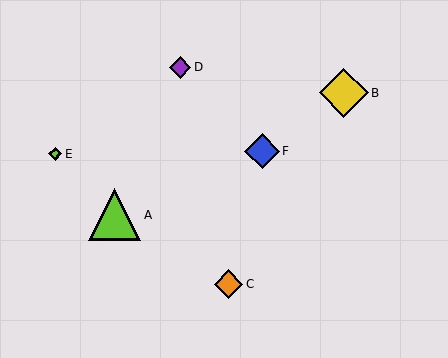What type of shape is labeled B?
Shape B is a yellow diamond.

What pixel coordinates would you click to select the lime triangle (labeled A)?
Click at (114, 215) to select the lime triangle A.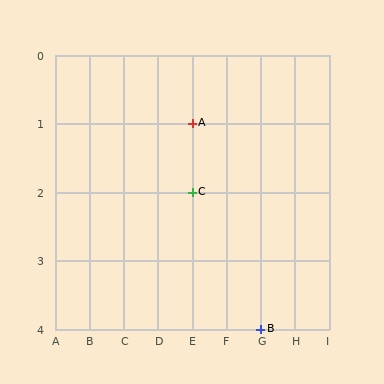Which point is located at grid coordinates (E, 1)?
Point A is at (E, 1).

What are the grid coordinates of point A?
Point A is at grid coordinates (E, 1).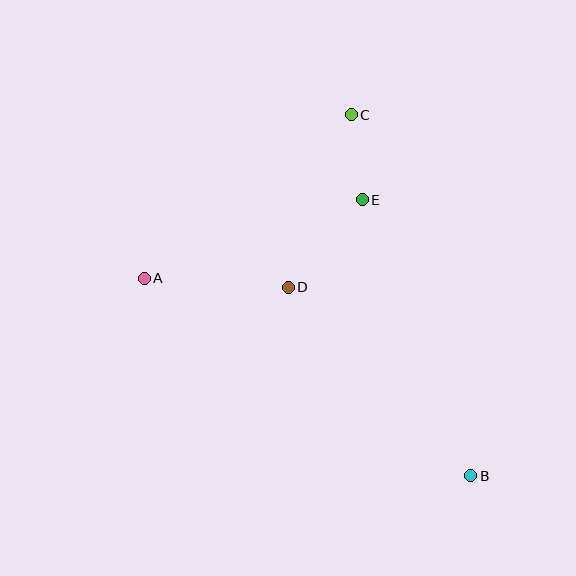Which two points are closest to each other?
Points C and E are closest to each other.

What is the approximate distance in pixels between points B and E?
The distance between B and E is approximately 296 pixels.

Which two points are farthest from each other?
Points A and B are farthest from each other.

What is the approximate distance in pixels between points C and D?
The distance between C and D is approximately 184 pixels.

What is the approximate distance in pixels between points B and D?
The distance between B and D is approximately 262 pixels.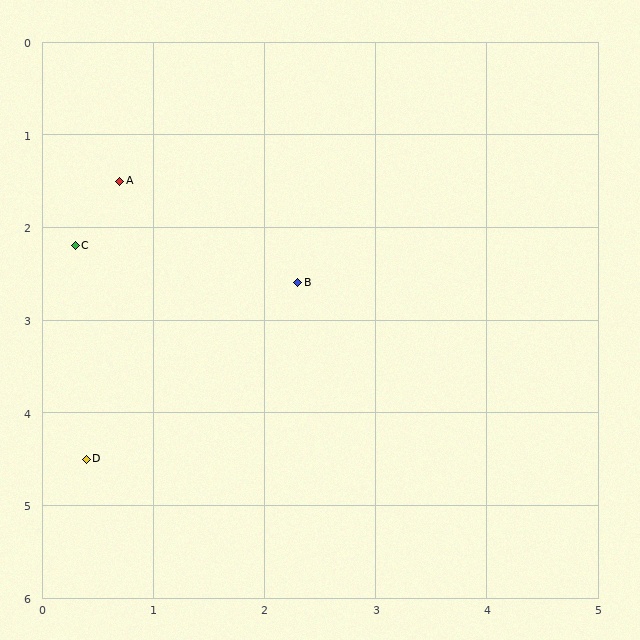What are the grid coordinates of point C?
Point C is at approximately (0.3, 2.2).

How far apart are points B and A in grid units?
Points B and A are about 1.9 grid units apart.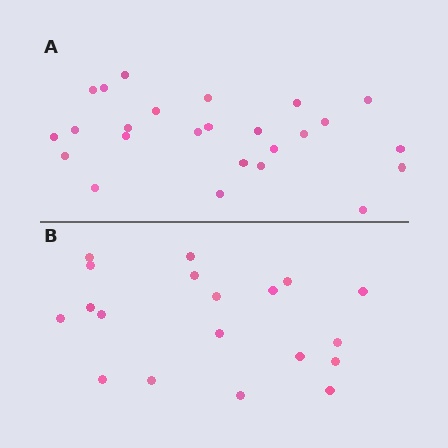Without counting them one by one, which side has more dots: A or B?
Region A (the top region) has more dots.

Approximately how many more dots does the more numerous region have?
Region A has about 6 more dots than region B.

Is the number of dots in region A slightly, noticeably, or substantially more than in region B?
Region A has noticeably more, but not dramatically so. The ratio is roughly 1.3 to 1.